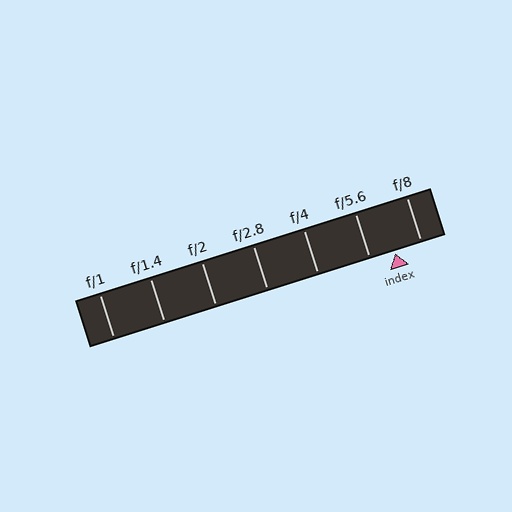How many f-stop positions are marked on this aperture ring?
There are 7 f-stop positions marked.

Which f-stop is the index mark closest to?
The index mark is closest to f/5.6.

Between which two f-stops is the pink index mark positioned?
The index mark is between f/5.6 and f/8.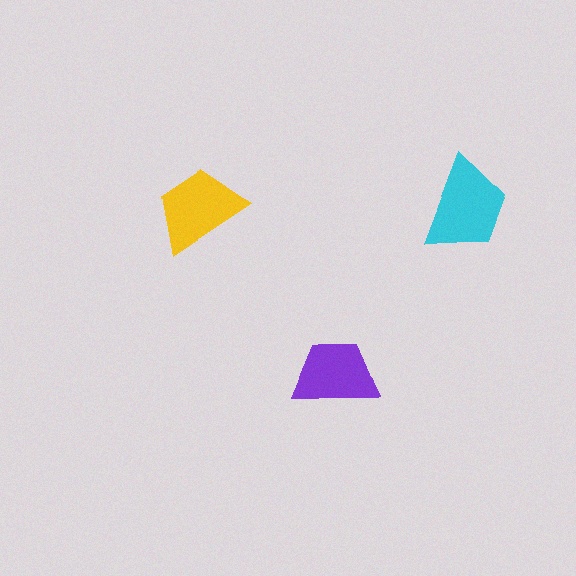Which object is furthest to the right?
The cyan trapezoid is rightmost.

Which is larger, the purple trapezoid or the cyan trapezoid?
The cyan one.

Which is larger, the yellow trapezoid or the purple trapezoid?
The yellow one.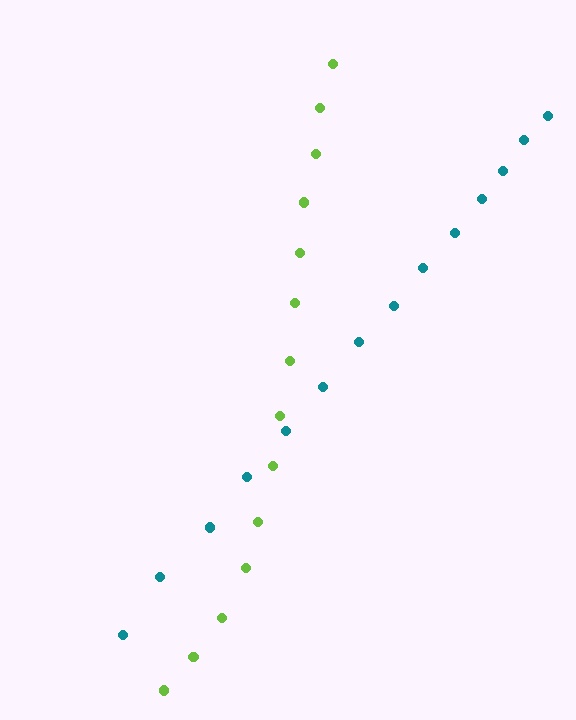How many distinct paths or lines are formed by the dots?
There are 2 distinct paths.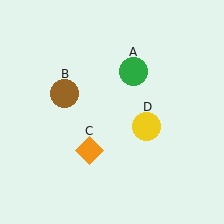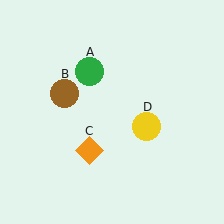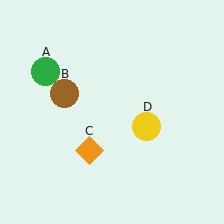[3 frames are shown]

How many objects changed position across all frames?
1 object changed position: green circle (object A).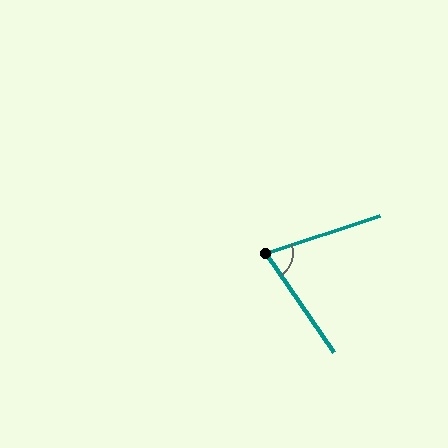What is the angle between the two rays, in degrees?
Approximately 74 degrees.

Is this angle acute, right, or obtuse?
It is acute.